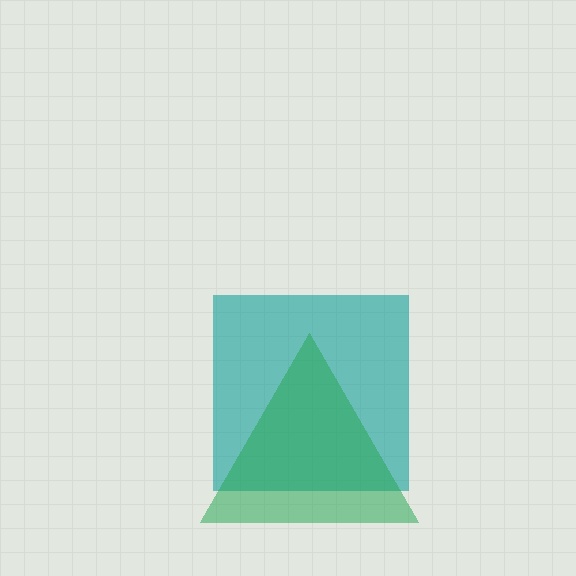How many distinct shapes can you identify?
There are 2 distinct shapes: a teal square, a green triangle.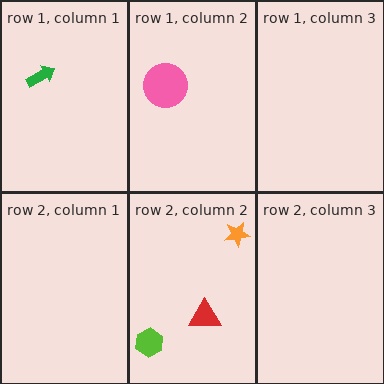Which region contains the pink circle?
The row 1, column 2 region.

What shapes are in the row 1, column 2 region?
The pink circle.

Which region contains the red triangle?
The row 2, column 2 region.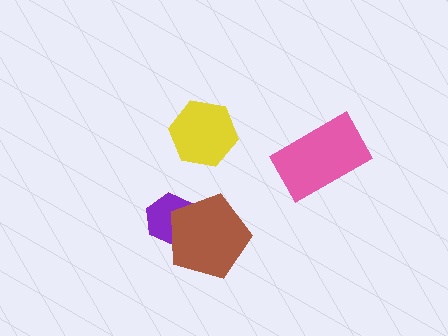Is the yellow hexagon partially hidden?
No, no other shape covers it.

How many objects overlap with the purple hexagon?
1 object overlaps with the purple hexagon.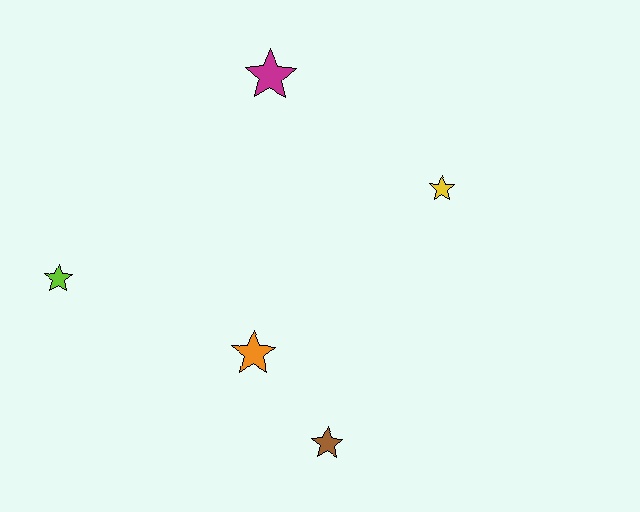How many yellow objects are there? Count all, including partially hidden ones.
There is 1 yellow object.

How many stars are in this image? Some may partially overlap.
There are 5 stars.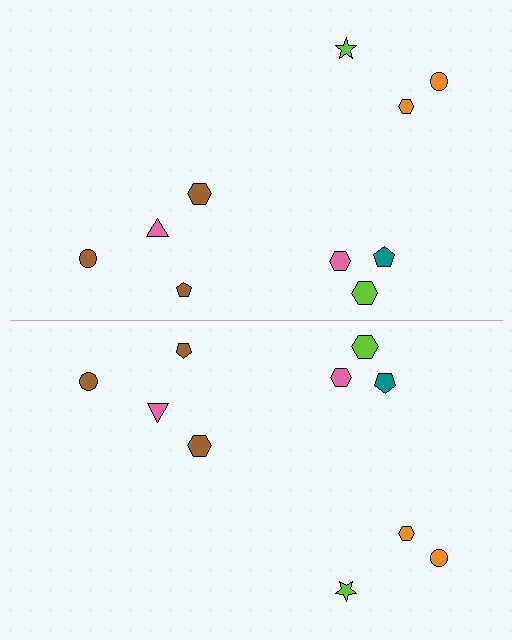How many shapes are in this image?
There are 20 shapes in this image.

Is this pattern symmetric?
Yes, this pattern has bilateral (reflection) symmetry.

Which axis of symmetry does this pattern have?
The pattern has a horizontal axis of symmetry running through the center of the image.